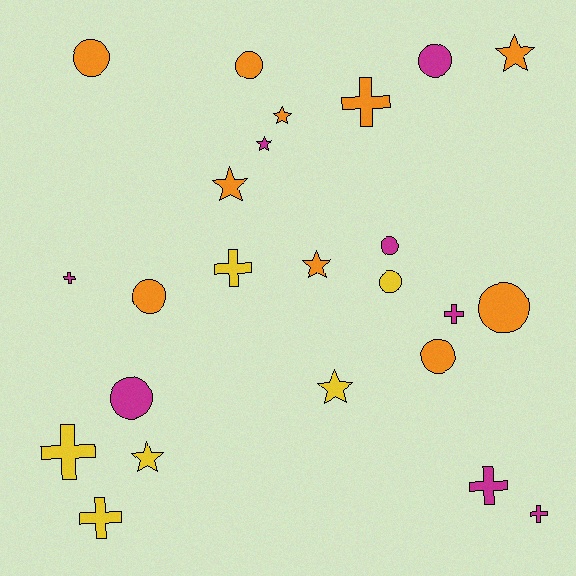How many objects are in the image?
There are 24 objects.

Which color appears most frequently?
Orange, with 10 objects.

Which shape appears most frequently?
Circle, with 9 objects.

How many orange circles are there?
There are 5 orange circles.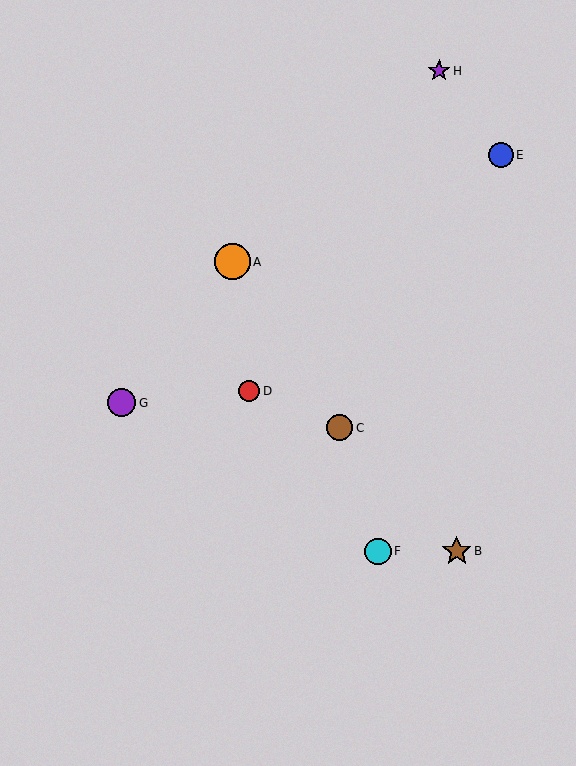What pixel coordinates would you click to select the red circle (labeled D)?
Click at (249, 391) to select the red circle D.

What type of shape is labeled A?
Shape A is an orange circle.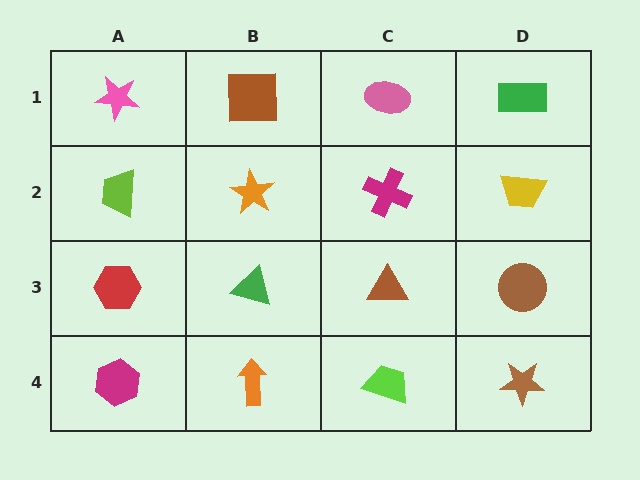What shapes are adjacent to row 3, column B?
An orange star (row 2, column B), an orange arrow (row 4, column B), a red hexagon (row 3, column A), a brown triangle (row 3, column C).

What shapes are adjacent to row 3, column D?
A yellow trapezoid (row 2, column D), a brown star (row 4, column D), a brown triangle (row 3, column C).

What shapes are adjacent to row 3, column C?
A magenta cross (row 2, column C), a lime trapezoid (row 4, column C), a green triangle (row 3, column B), a brown circle (row 3, column D).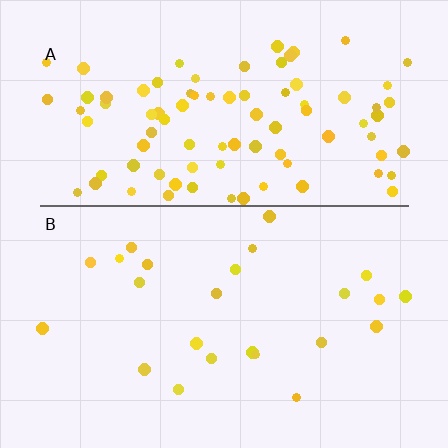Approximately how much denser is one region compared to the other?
Approximately 3.8× — region A over region B.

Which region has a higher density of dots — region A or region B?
A (the top).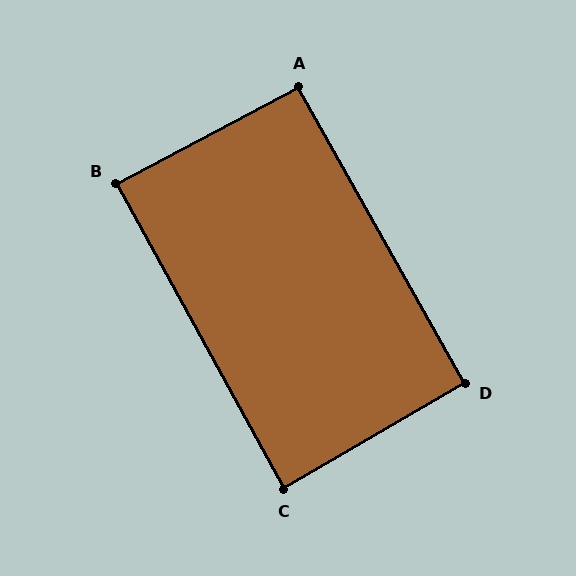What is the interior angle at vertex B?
Approximately 89 degrees (approximately right).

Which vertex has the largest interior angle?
A, at approximately 91 degrees.